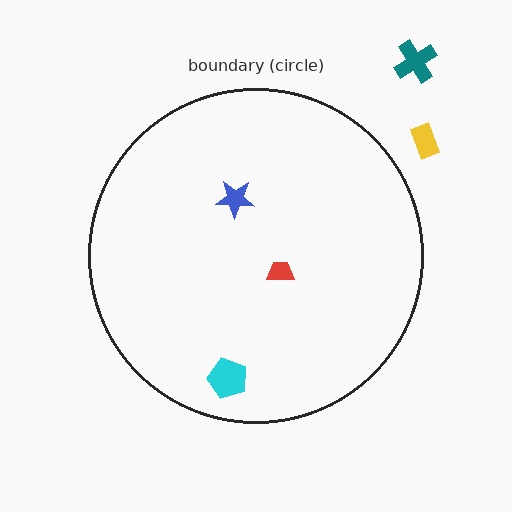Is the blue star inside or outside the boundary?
Inside.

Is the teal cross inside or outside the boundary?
Outside.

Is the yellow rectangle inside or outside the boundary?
Outside.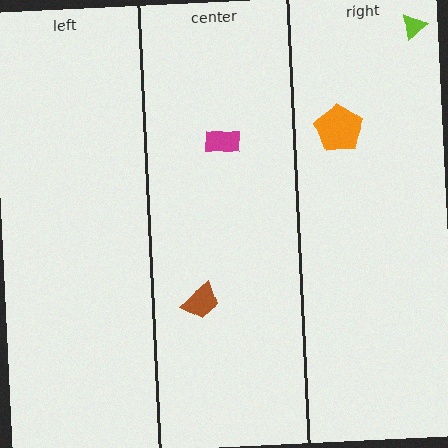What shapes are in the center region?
The brown trapezoid, the magenta rectangle.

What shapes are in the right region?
The lime triangle, the orange pentagon.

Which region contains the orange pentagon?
The right region.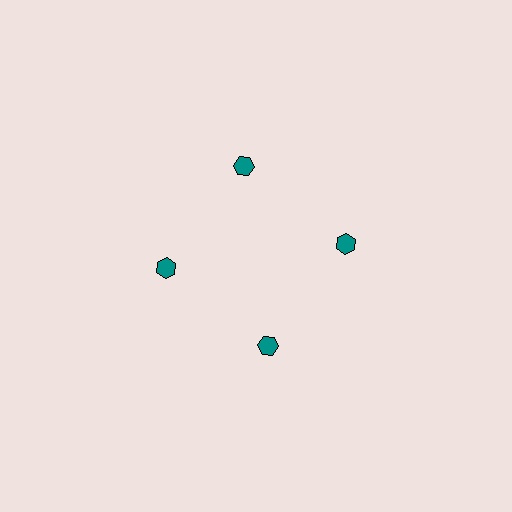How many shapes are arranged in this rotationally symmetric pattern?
There are 4 shapes, arranged in 4 groups of 1.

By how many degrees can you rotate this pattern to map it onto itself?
The pattern maps onto itself every 90 degrees of rotation.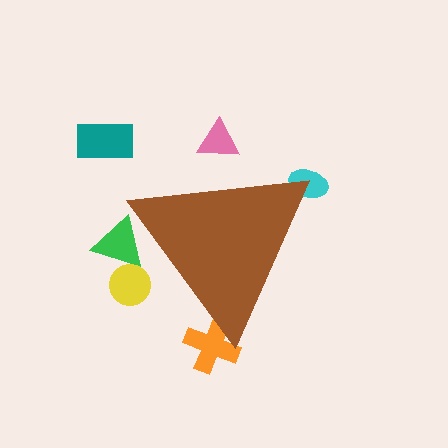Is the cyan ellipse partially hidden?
Yes, the cyan ellipse is partially hidden behind the brown triangle.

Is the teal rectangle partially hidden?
No, the teal rectangle is fully visible.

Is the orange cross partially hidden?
Yes, the orange cross is partially hidden behind the brown triangle.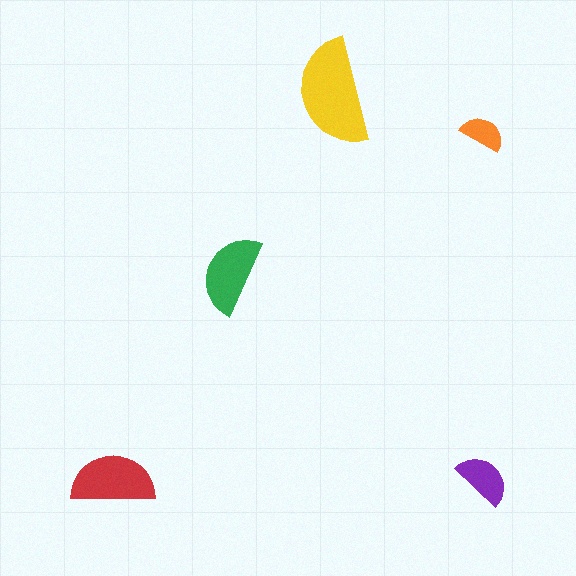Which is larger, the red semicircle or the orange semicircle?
The red one.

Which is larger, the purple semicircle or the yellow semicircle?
The yellow one.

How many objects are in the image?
There are 5 objects in the image.